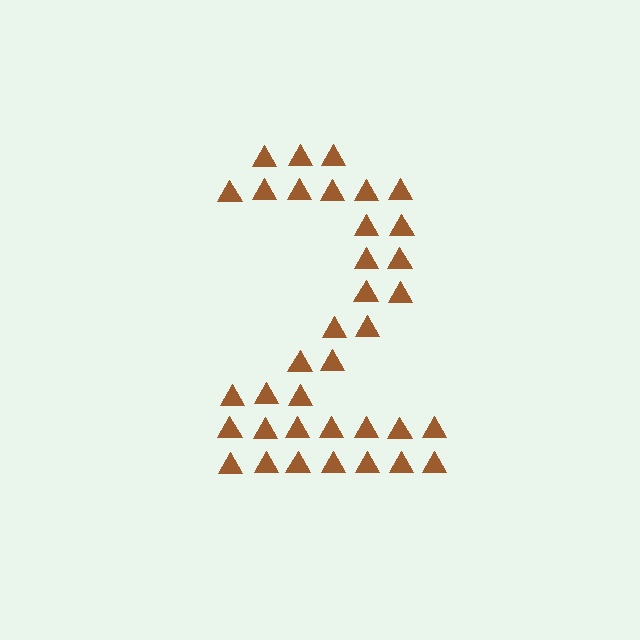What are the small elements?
The small elements are triangles.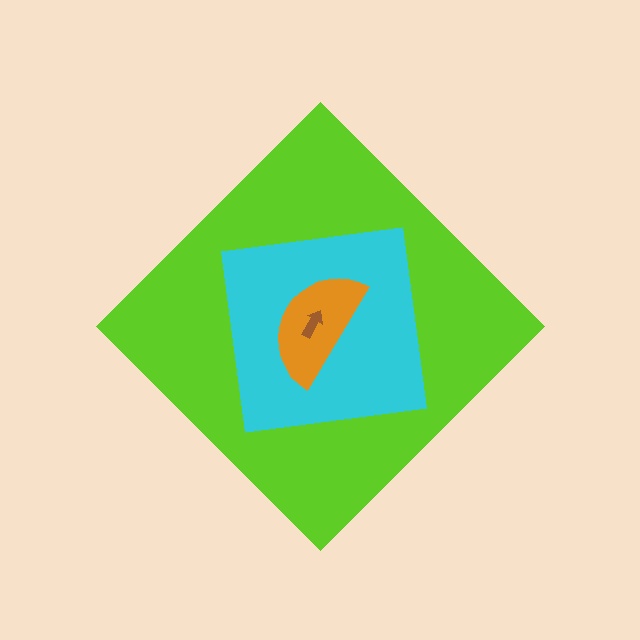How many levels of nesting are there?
4.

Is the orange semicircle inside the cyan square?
Yes.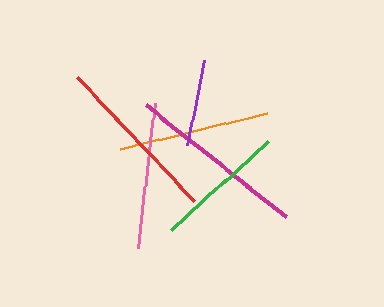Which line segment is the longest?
The magenta line is the longest at approximately 179 pixels.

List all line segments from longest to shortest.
From longest to shortest: magenta, red, orange, pink, green, purple.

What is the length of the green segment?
The green segment is approximately 131 pixels long.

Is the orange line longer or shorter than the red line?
The red line is longer than the orange line.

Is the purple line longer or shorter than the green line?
The green line is longer than the purple line.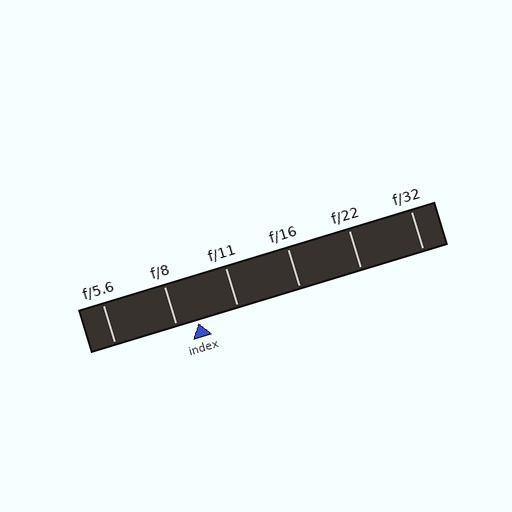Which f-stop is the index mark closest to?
The index mark is closest to f/8.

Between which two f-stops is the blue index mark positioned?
The index mark is between f/8 and f/11.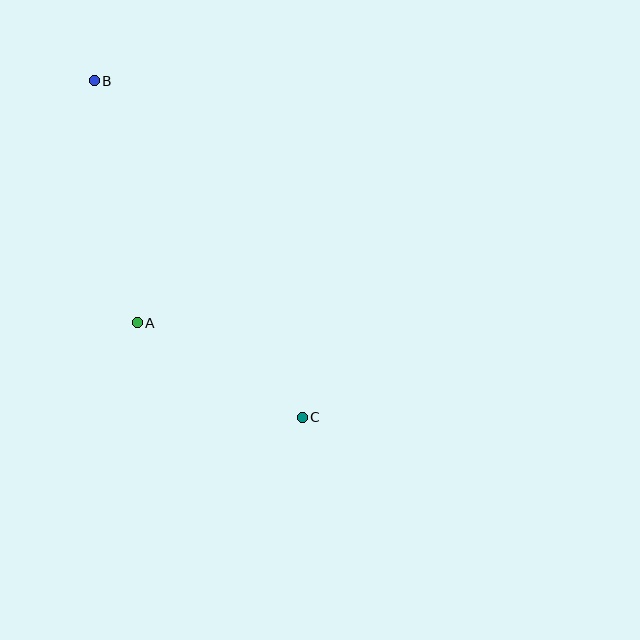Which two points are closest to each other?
Points A and C are closest to each other.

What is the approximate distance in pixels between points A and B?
The distance between A and B is approximately 246 pixels.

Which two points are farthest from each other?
Points B and C are farthest from each other.